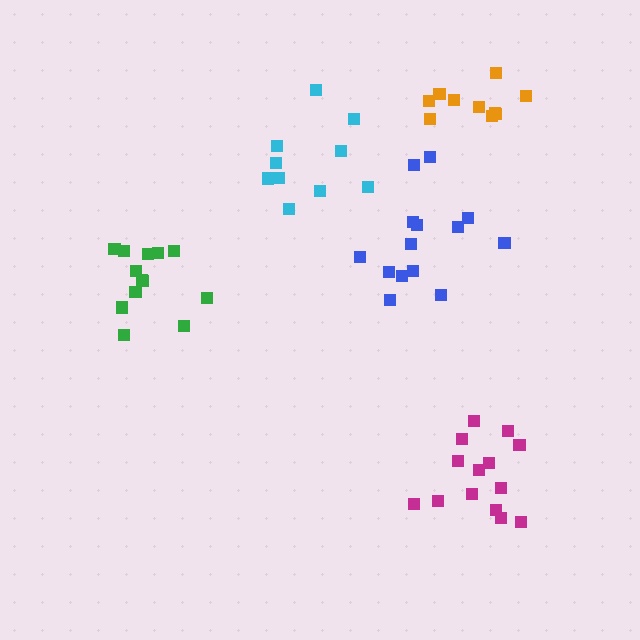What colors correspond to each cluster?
The clusters are colored: orange, cyan, blue, green, magenta.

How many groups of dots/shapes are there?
There are 5 groups.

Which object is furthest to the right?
The magenta cluster is rightmost.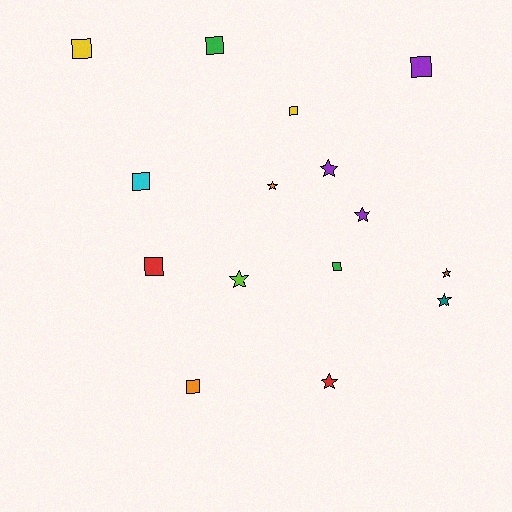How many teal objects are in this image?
There is 1 teal object.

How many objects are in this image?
There are 15 objects.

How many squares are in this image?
There are 8 squares.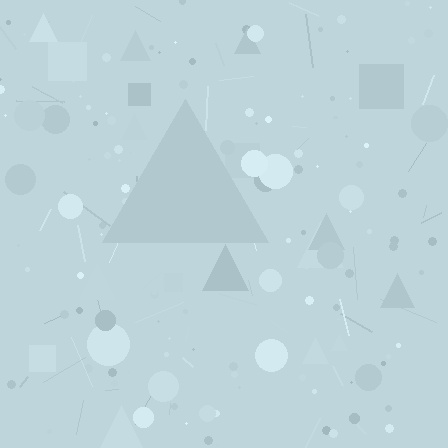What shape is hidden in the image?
A triangle is hidden in the image.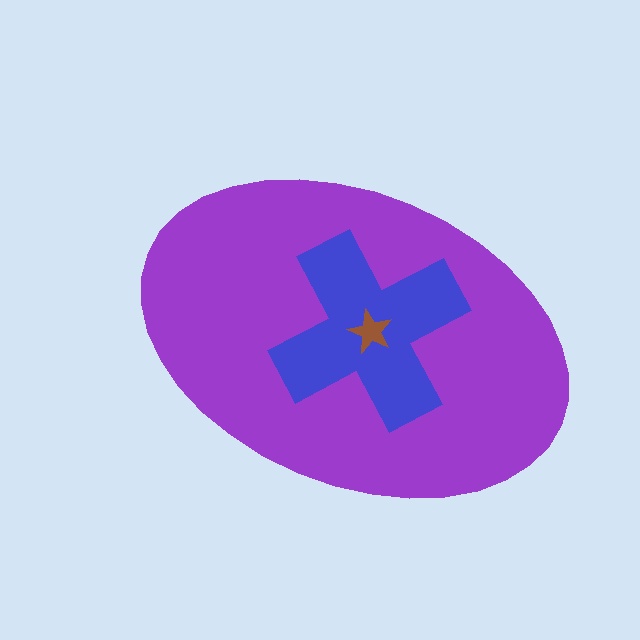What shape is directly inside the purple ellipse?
The blue cross.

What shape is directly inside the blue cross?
The brown star.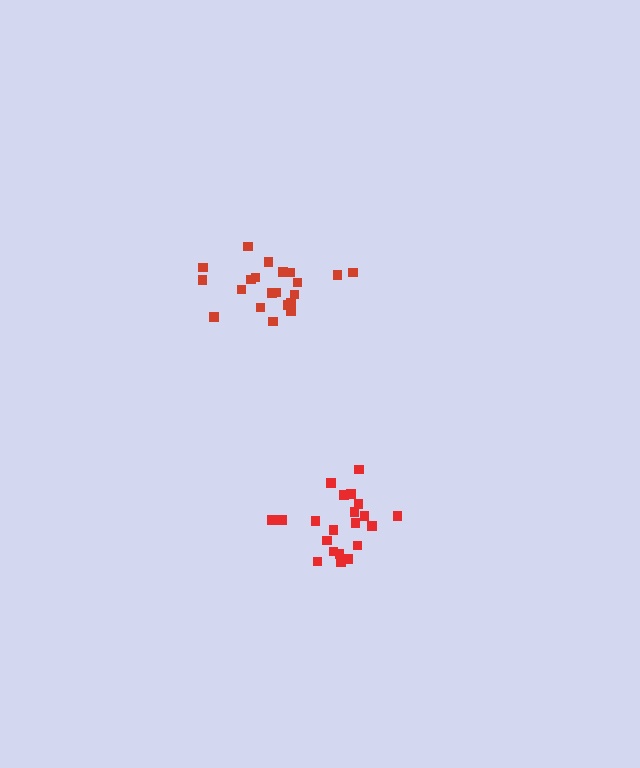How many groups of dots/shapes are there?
There are 2 groups.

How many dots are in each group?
Group 1: 21 dots, Group 2: 21 dots (42 total).